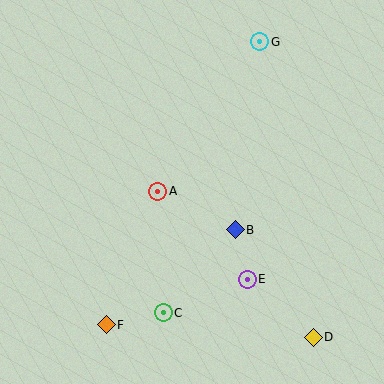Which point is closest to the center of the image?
Point A at (158, 191) is closest to the center.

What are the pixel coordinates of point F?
Point F is at (106, 325).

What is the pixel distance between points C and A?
The distance between C and A is 122 pixels.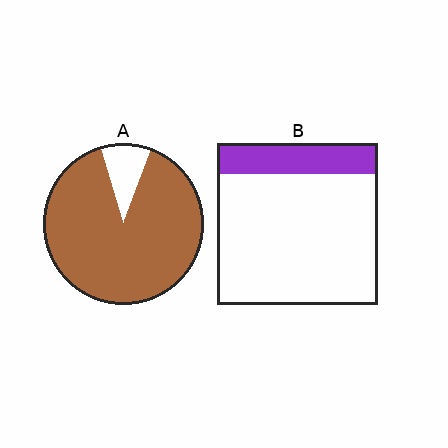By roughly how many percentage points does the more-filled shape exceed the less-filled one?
By roughly 70 percentage points (A over B).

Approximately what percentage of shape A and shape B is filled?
A is approximately 90% and B is approximately 20%.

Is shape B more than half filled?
No.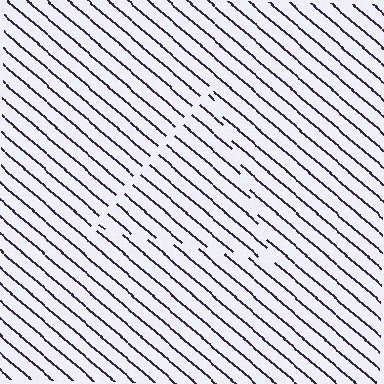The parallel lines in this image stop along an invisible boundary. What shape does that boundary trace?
An illusory triangle. The interior of the shape contains the same grating, shifted by half a period — the contour is defined by the phase discontinuity where line-ends from the inner and outer gratings abut.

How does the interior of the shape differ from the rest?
The interior of the shape contains the same grating, shifted by half a period — the contour is defined by the phase discontinuity where line-ends from the inner and outer gratings abut.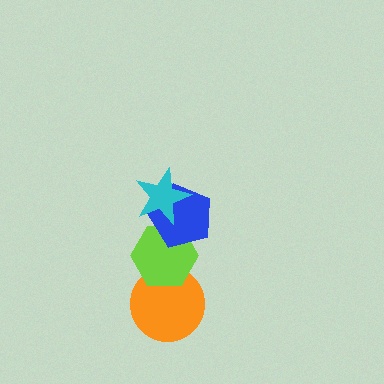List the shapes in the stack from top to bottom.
From top to bottom: the cyan star, the blue pentagon, the lime hexagon, the orange circle.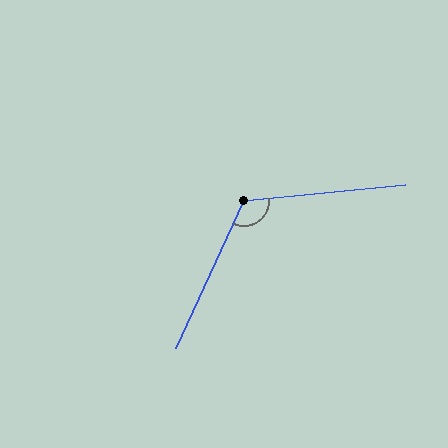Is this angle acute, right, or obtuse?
It is obtuse.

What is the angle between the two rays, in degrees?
Approximately 121 degrees.